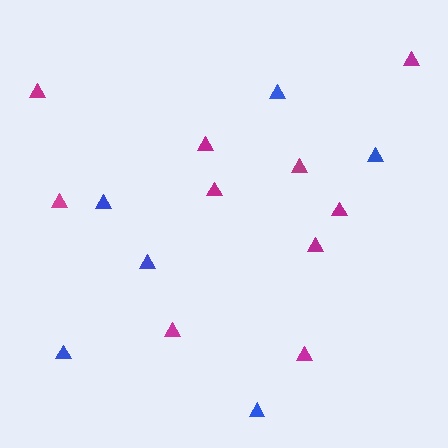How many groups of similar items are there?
There are 2 groups: one group of magenta triangles (10) and one group of blue triangles (6).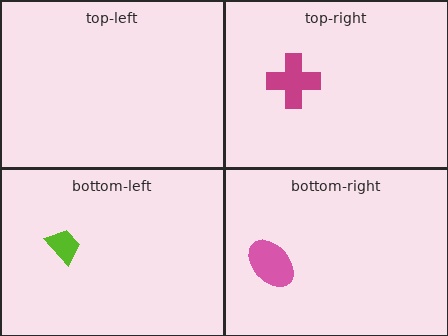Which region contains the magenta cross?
The top-right region.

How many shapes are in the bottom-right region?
1.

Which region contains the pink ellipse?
The bottom-right region.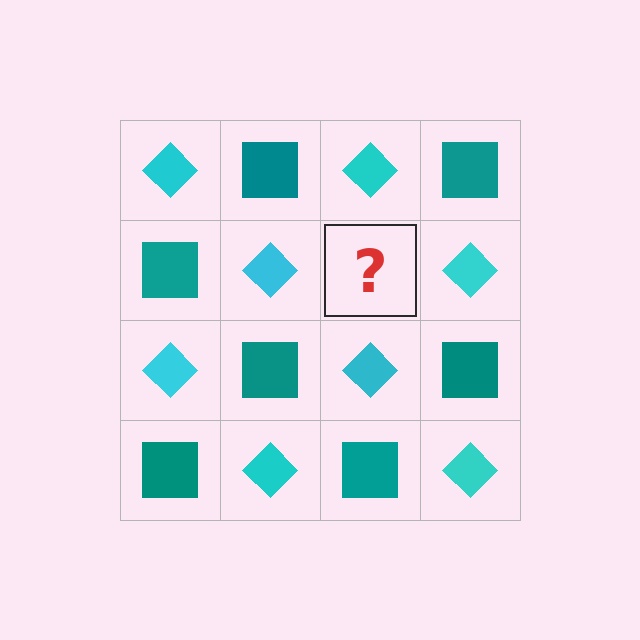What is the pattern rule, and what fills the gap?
The rule is that it alternates cyan diamond and teal square in a checkerboard pattern. The gap should be filled with a teal square.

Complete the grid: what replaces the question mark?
The question mark should be replaced with a teal square.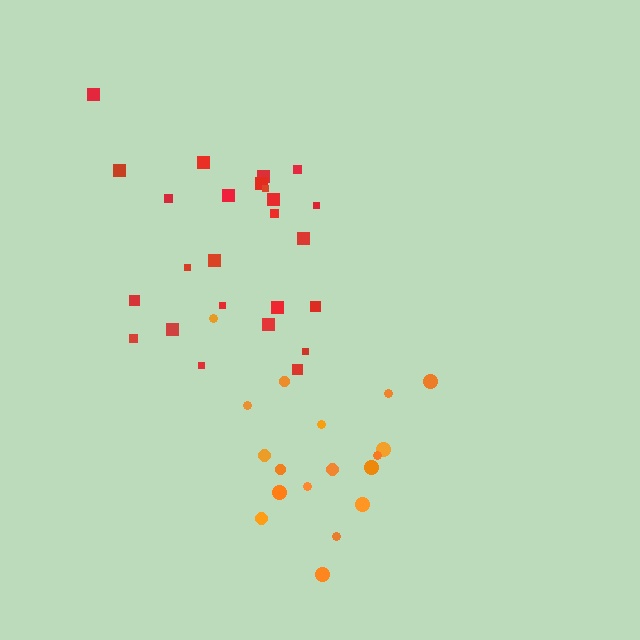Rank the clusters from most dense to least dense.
red, orange.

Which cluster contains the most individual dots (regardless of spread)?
Red (25).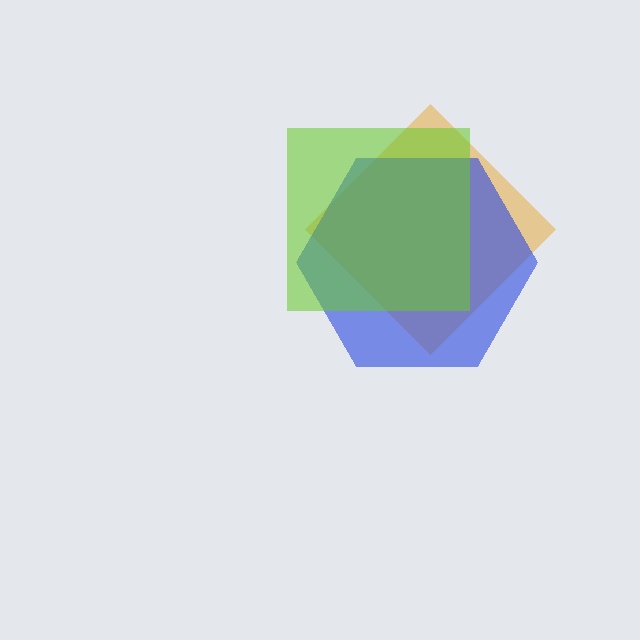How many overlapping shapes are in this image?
There are 3 overlapping shapes in the image.